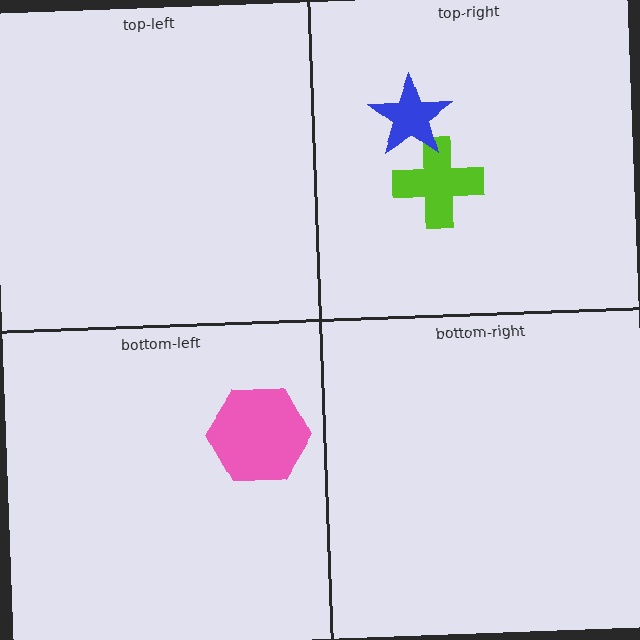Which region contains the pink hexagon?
The bottom-left region.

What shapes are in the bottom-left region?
The pink hexagon.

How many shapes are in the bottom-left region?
1.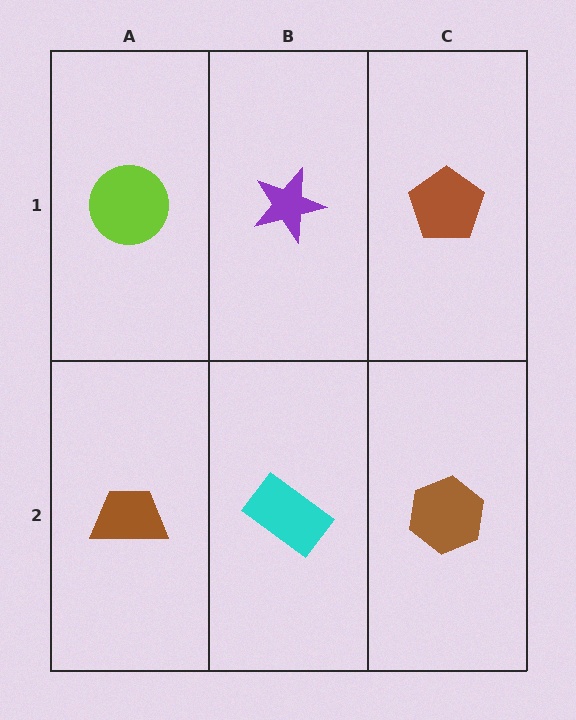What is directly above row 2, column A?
A lime circle.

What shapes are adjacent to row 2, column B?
A purple star (row 1, column B), a brown trapezoid (row 2, column A), a brown hexagon (row 2, column C).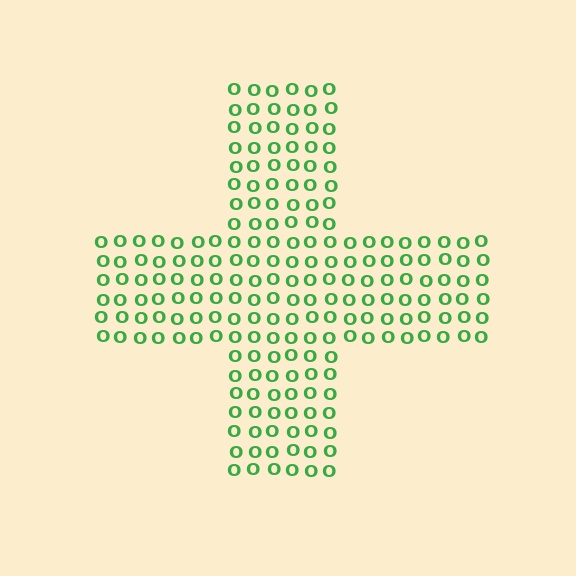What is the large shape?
The large shape is a cross.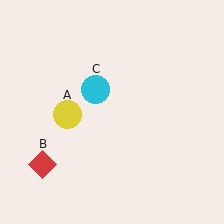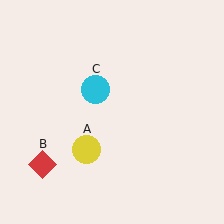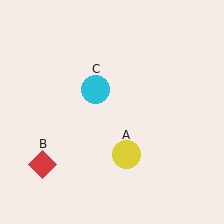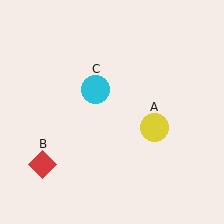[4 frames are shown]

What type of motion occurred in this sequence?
The yellow circle (object A) rotated counterclockwise around the center of the scene.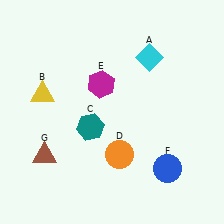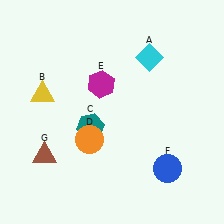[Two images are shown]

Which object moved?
The orange circle (D) moved left.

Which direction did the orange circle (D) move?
The orange circle (D) moved left.